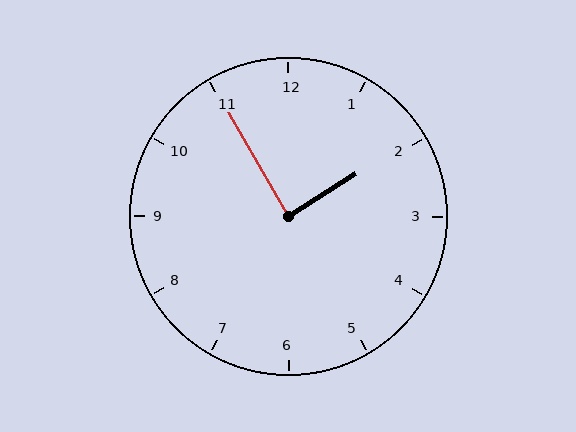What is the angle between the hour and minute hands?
Approximately 88 degrees.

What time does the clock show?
1:55.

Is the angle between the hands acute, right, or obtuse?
It is right.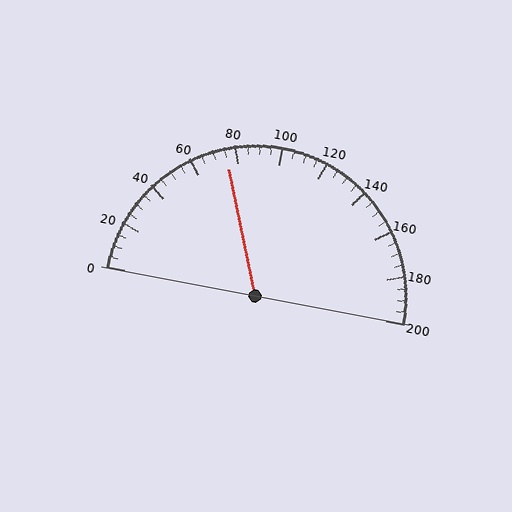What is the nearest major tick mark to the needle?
The nearest major tick mark is 80.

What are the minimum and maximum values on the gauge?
The gauge ranges from 0 to 200.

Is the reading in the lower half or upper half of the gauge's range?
The reading is in the lower half of the range (0 to 200).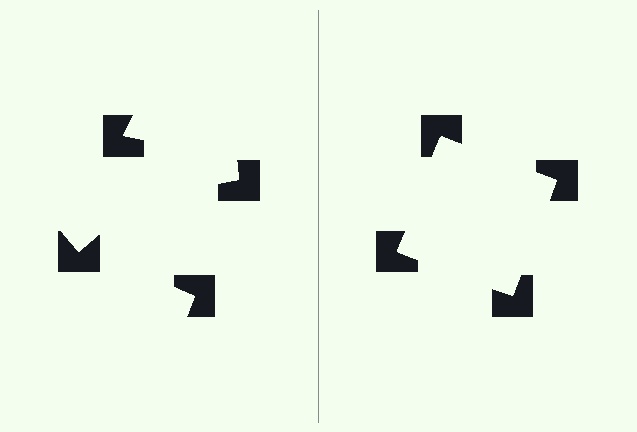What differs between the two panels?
The notched squares are positioned identically on both sides; only the wedge orientations differ. On the right they align to a square; on the left they are misaligned.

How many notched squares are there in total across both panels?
8 — 4 on each side.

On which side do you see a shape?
An illusory square appears on the right side. On the left side the wedge cuts are rotated, so no coherent shape forms.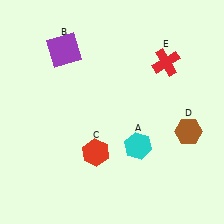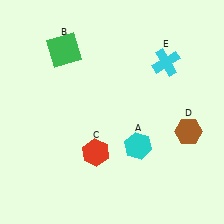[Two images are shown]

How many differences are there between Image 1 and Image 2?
There are 2 differences between the two images.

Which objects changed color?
B changed from purple to green. E changed from red to cyan.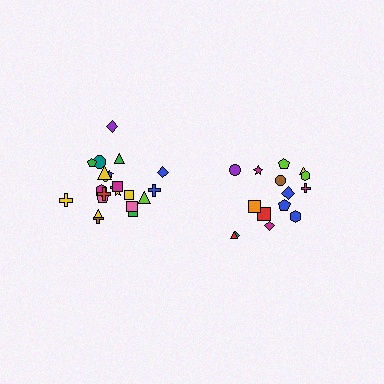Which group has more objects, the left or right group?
The left group.